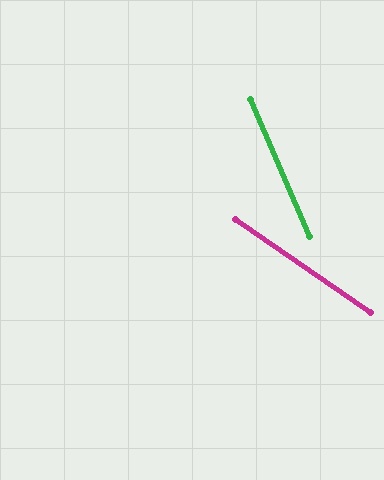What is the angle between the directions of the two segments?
Approximately 32 degrees.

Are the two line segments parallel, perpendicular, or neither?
Neither parallel nor perpendicular — they differ by about 32°.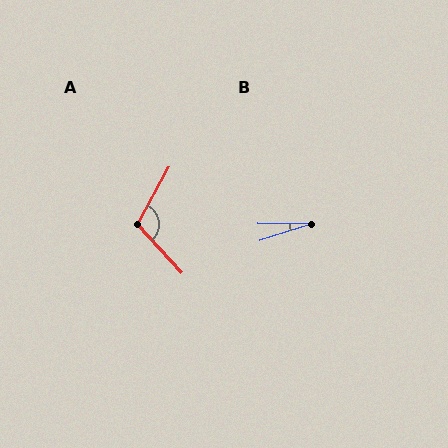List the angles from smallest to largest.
B (18°), A (109°).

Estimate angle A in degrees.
Approximately 109 degrees.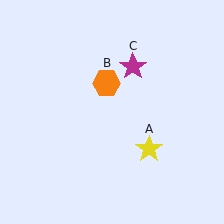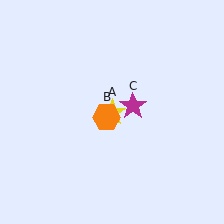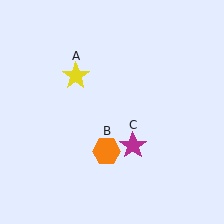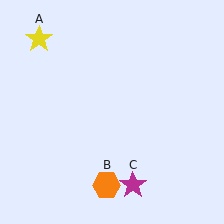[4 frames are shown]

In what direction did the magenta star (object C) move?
The magenta star (object C) moved down.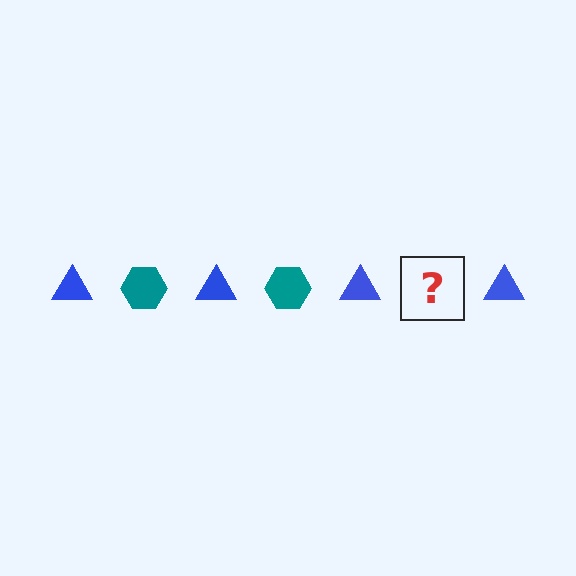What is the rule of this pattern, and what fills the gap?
The rule is that the pattern alternates between blue triangle and teal hexagon. The gap should be filled with a teal hexagon.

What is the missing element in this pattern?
The missing element is a teal hexagon.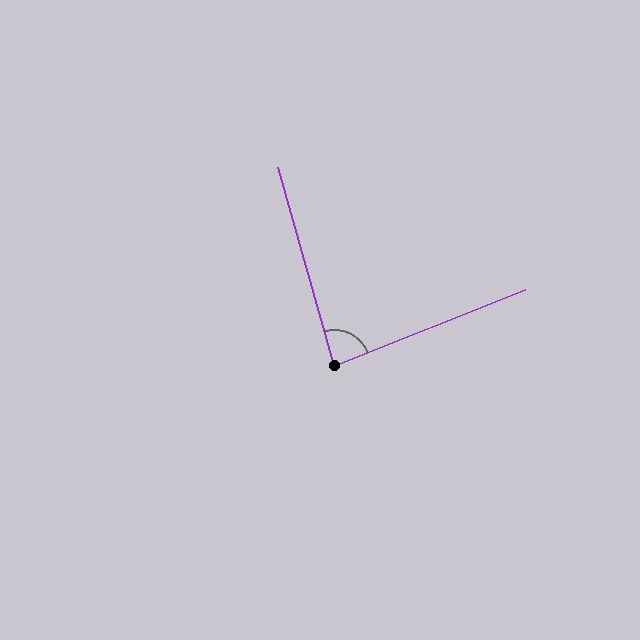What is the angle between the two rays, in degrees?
Approximately 84 degrees.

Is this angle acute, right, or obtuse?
It is acute.